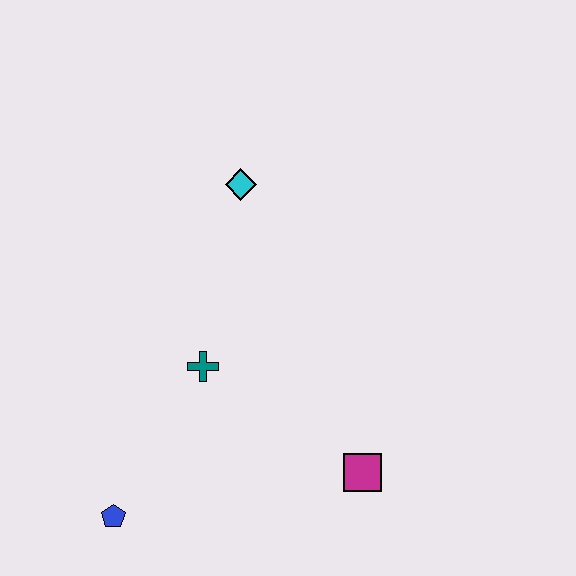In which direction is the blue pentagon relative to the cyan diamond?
The blue pentagon is below the cyan diamond.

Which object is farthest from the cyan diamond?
The blue pentagon is farthest from the cyan diamond.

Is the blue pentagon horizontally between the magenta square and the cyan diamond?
No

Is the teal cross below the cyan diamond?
Yes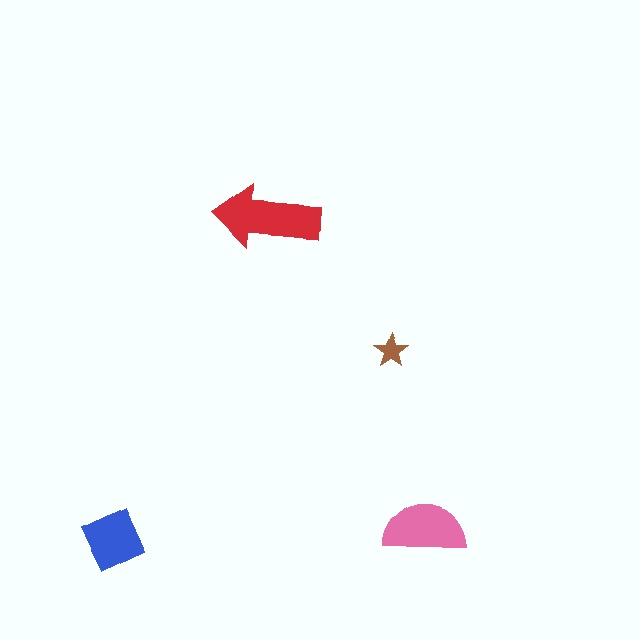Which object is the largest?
The red arrow.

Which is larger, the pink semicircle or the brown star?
The pink semicircle.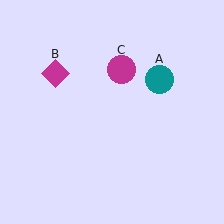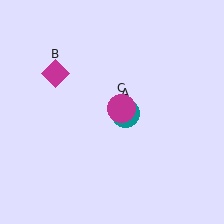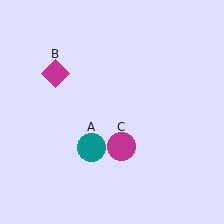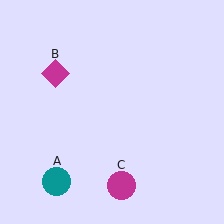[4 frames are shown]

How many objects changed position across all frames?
2 objects changed position: teal circle (object A), magenta circle (object C).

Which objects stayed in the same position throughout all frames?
Magenta diamond (object B) remained stationary.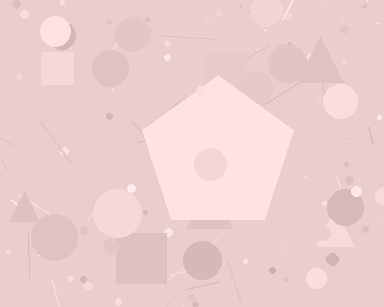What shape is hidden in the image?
A pentagon is hidden in the image.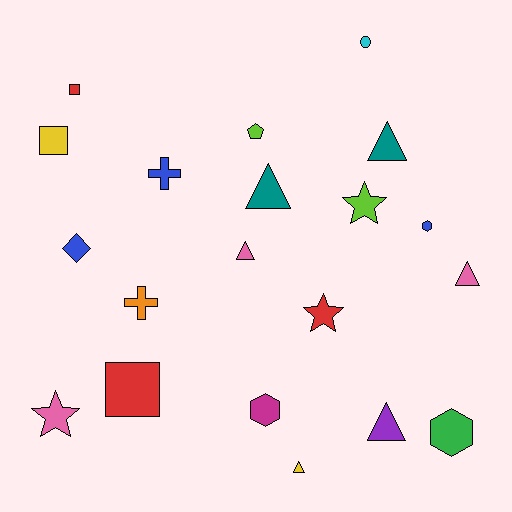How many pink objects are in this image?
There are 3 pink objects.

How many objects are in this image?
There are 20 objects.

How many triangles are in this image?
There are 6 triangles.